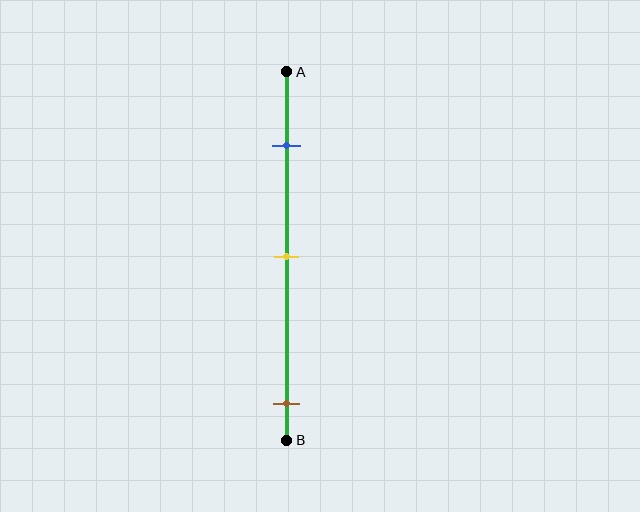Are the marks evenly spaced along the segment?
No, the marks are not evenly spaced.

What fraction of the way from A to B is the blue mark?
The blue mark is approximately 20% (0.2) of the way from A to B.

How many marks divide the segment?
There are 3 marks dividing the segment.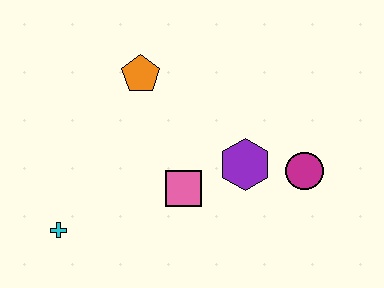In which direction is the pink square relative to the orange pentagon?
The pink square is below the orange pentagon.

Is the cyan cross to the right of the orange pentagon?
No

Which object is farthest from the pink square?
The cyan cross is farthest from the pink square.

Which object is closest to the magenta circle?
The purple hexagon is closest to the magenta circle.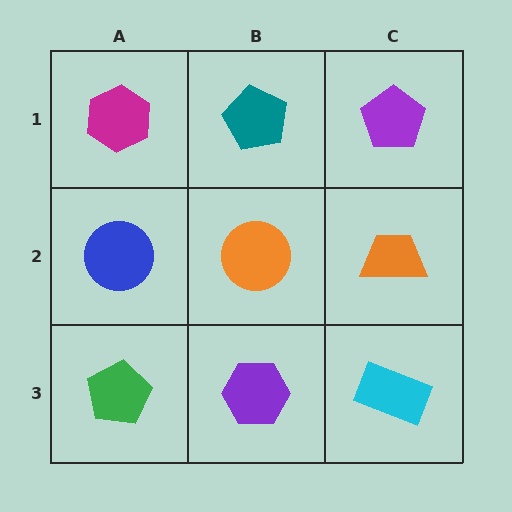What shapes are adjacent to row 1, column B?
An orange circle (row 2, column B), a magenta hexagon (row 1, column A), a purple pentagon (row 1, column C).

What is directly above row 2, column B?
A teal pentagon.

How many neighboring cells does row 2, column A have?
3.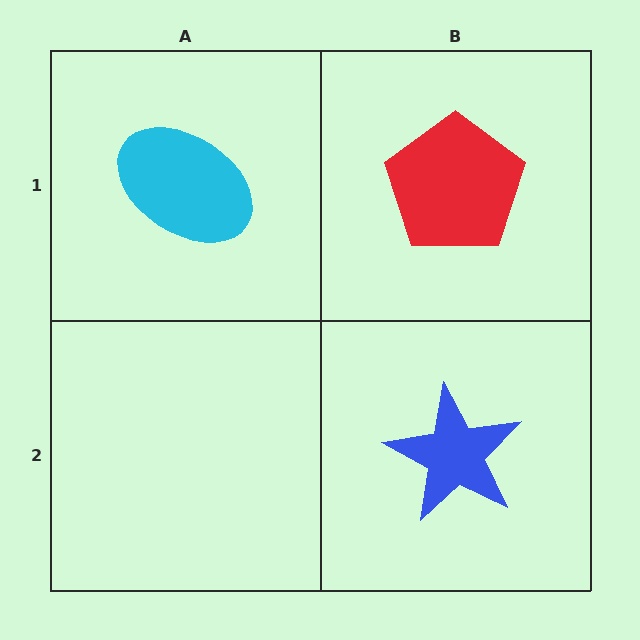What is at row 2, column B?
A blue star.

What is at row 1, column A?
A cyan ellipse.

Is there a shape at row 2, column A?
No, that cell is empty.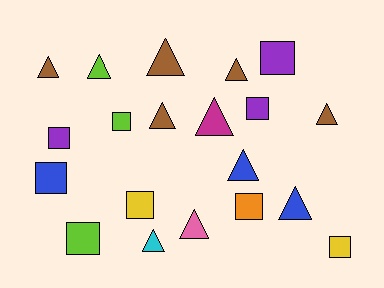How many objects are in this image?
There are 20 objects.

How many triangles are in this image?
There are 11 triangles.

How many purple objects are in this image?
There are 3 purple objects.